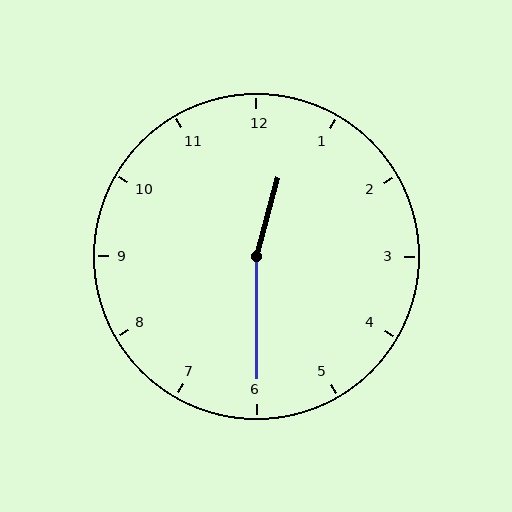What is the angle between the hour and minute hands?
Approximately 165 degrees.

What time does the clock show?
12:30.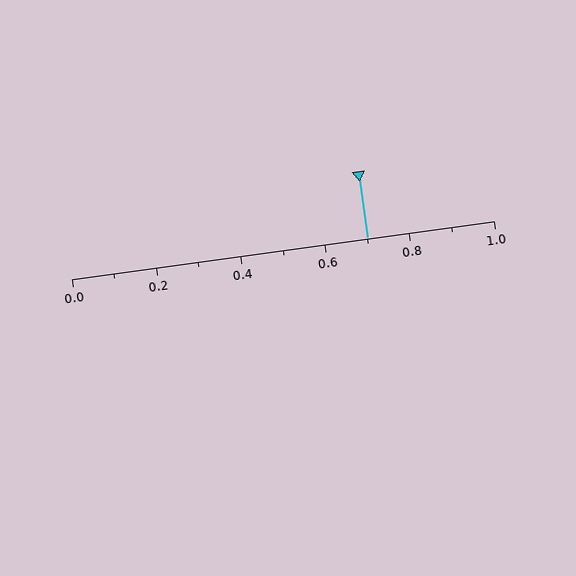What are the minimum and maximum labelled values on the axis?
The axis runs from 0.0 to 1.0.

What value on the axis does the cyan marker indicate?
The marker indicates approximately 0.7.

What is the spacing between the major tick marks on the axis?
The major ticks are spaced 0.2 apart.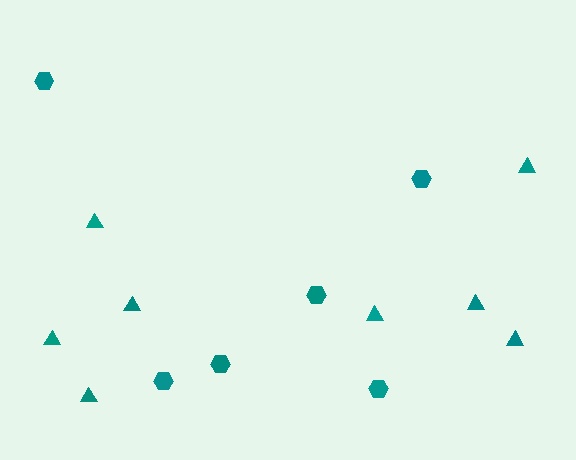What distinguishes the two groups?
There are 2 groups: one group of triangles (8) and one group of hexagons (6).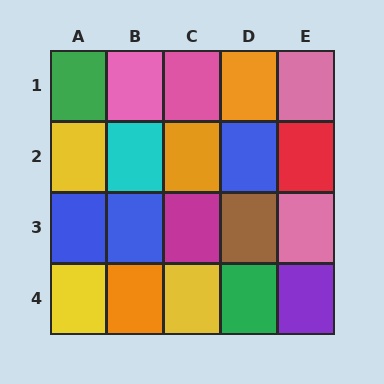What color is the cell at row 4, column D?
Green.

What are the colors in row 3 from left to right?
Blue, blue, magenta, brown, pink.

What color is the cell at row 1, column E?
Pink.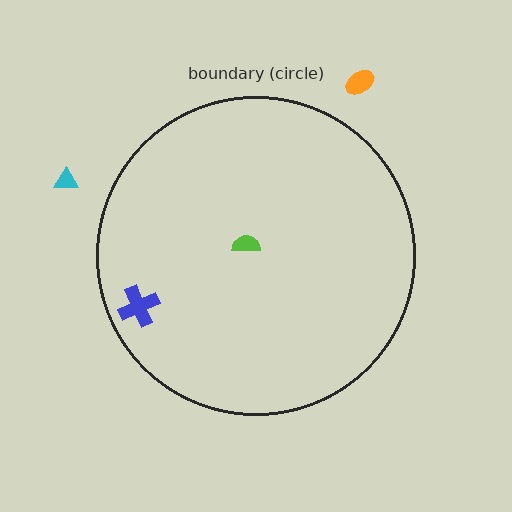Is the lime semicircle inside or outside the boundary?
Inside.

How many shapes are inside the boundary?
2 inside, 2 outside.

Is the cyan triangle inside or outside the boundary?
Outside.